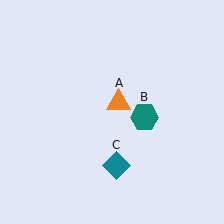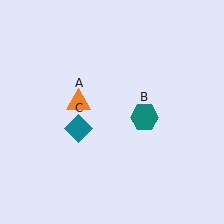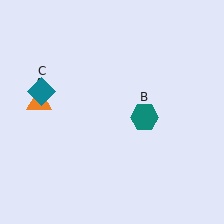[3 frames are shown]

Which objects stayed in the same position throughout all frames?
Teal hexagon (object B) remained stationary.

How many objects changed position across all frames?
2 objects changed position: orange triangle (object A), teal diamond (object C).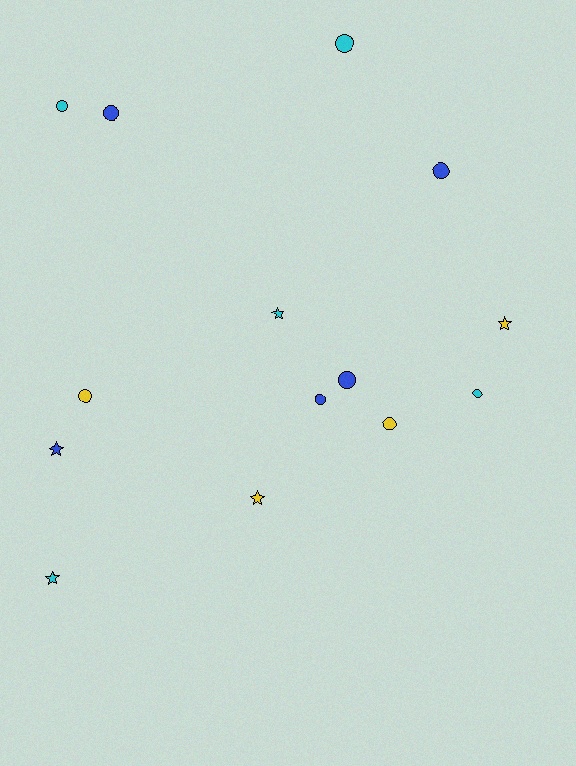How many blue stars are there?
There is 1 blue star.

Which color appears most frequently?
Cyan, with 5 objects.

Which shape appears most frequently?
Circle, with 9 objects.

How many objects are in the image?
There are 14 objects.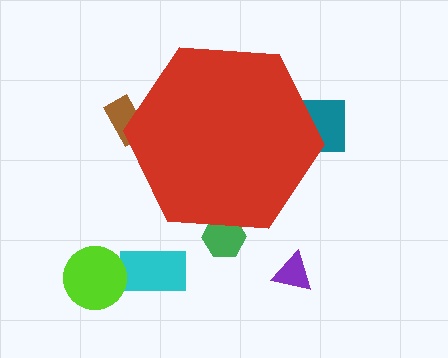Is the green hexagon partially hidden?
Yes, the green hexagon is partially hidden behind the red hexagon.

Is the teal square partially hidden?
Yes, the teal square is partially hidden behind the red hexagon.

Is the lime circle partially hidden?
No, the lime circle is fully visible.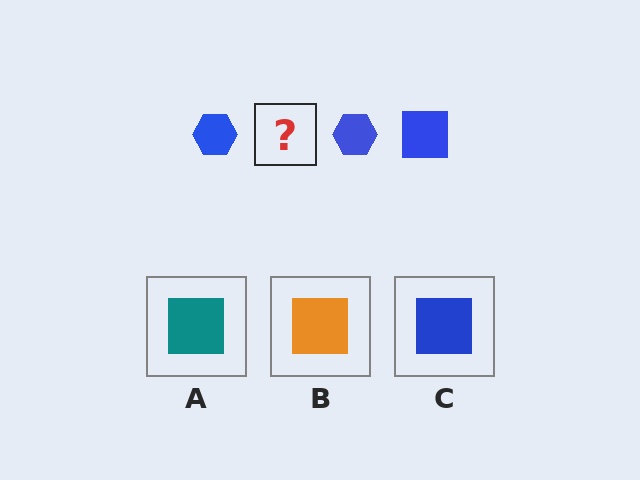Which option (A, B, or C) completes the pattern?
C.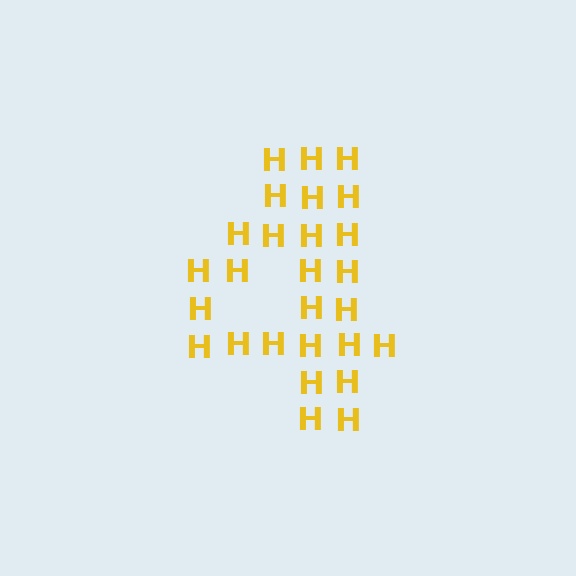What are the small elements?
The small elements are letter H's.